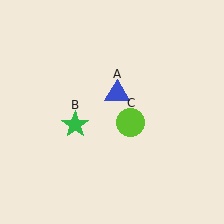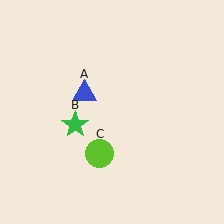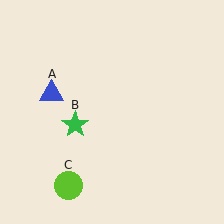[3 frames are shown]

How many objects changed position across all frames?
2 objects changed position: blue triangle (object A), lime circle (object C).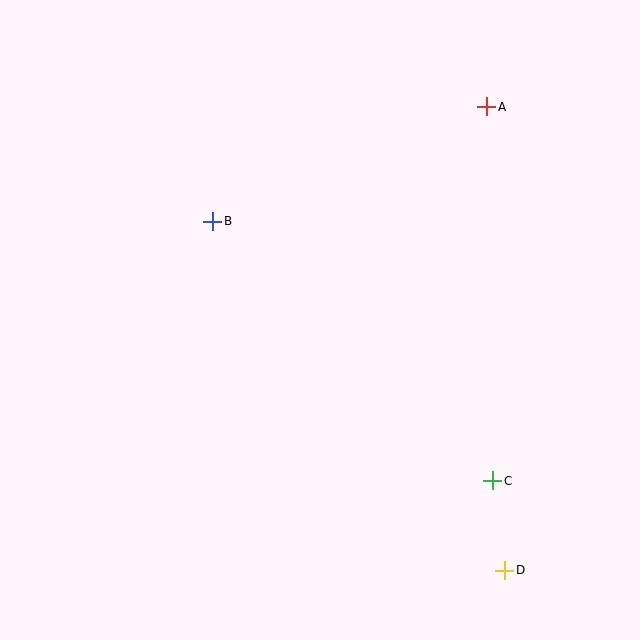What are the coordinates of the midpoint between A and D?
The midpoint between A and D is at (496, 339).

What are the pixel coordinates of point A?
Point A is at (487, 107).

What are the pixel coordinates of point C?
Point C is at (493, 481).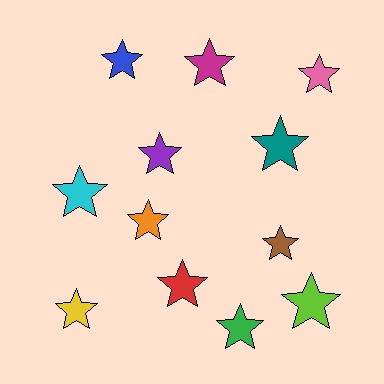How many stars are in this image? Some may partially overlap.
There are 12 stars.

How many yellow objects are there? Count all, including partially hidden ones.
There is 1 yellow object.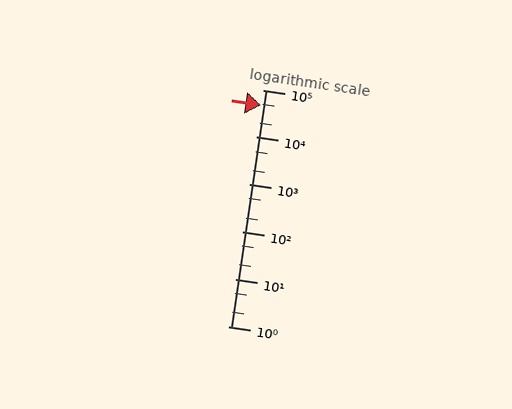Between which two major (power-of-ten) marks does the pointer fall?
The pointer is between 10000 and 100000.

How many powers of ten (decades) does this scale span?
The scale spans 5 decades, from 1 to 100000.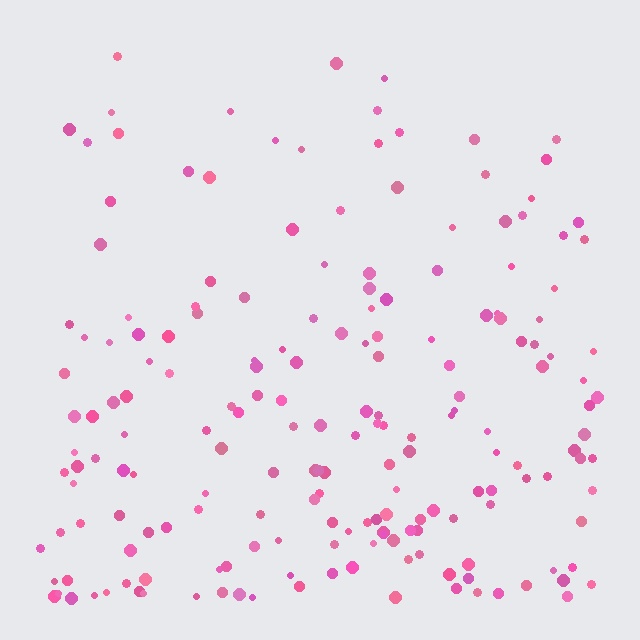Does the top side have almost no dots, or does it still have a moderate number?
Still a moderate number, just noticeably fewer than the bottom.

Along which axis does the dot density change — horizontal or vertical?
Vertical.